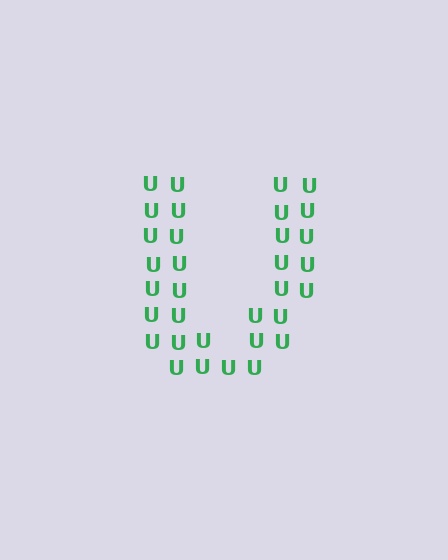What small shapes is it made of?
It is made of small letter U's.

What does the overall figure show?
The overall figure shows the letter U.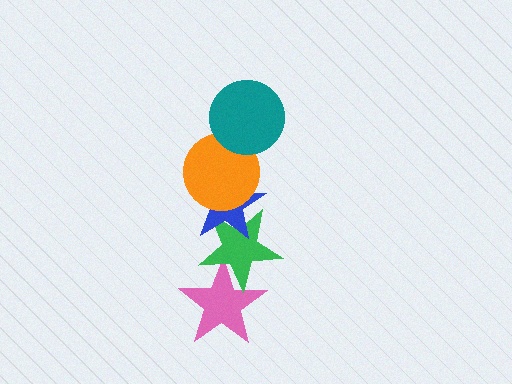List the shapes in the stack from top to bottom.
From top to bottom: the teal circle, the orange circle, the blue star, the green star, the pink star.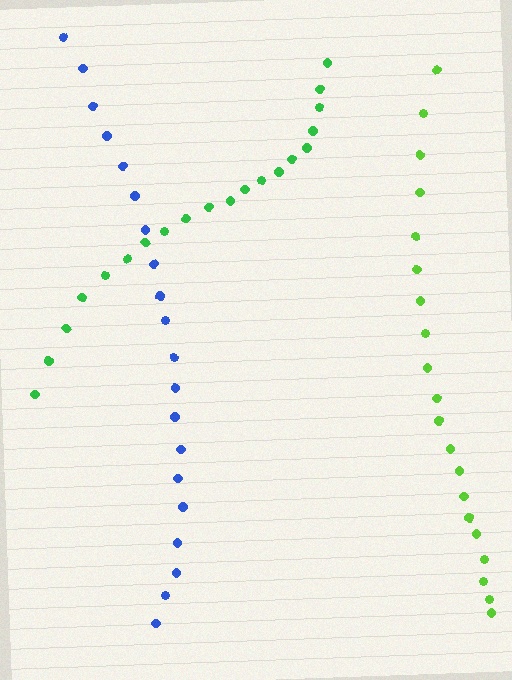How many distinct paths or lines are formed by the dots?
There are 3 distinct paths.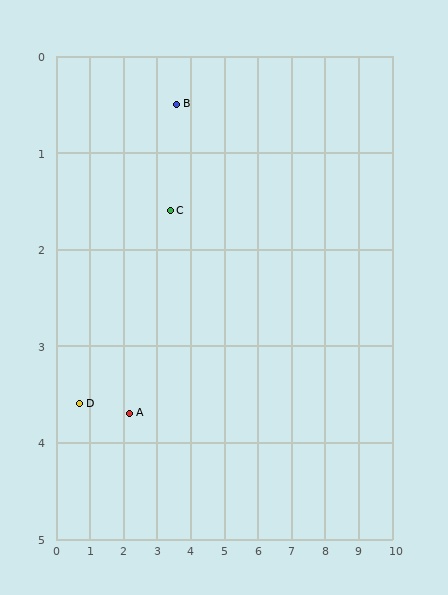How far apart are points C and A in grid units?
Points C and A are about 2.4 grid units apart.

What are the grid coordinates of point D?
Point D is at approximately (0.7, 3.6).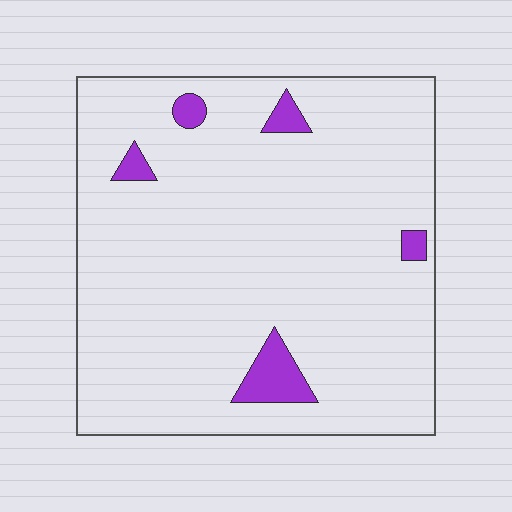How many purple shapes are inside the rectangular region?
5.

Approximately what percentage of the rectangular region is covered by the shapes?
Approximately 5%.